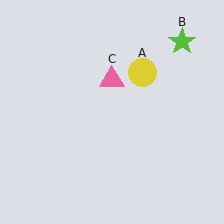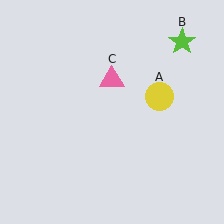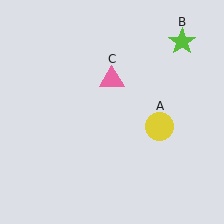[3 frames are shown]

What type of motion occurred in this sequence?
The yellow circle (object A) rotated clockwise around the center of the scene.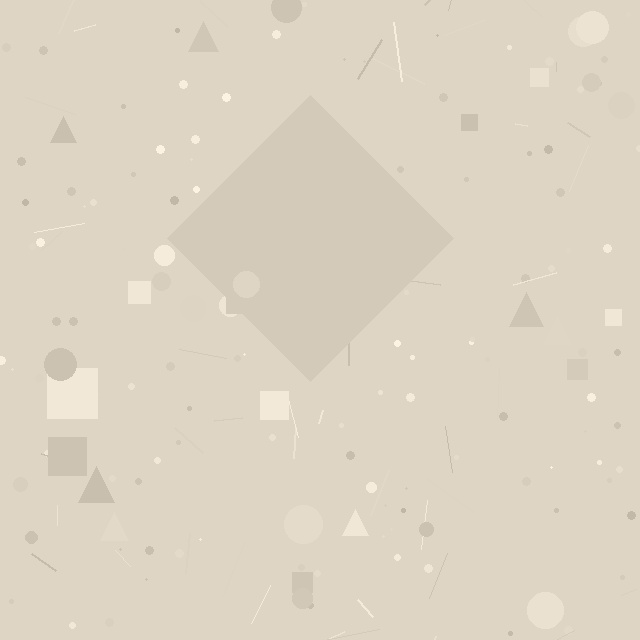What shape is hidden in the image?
A diamond is hidden in the image.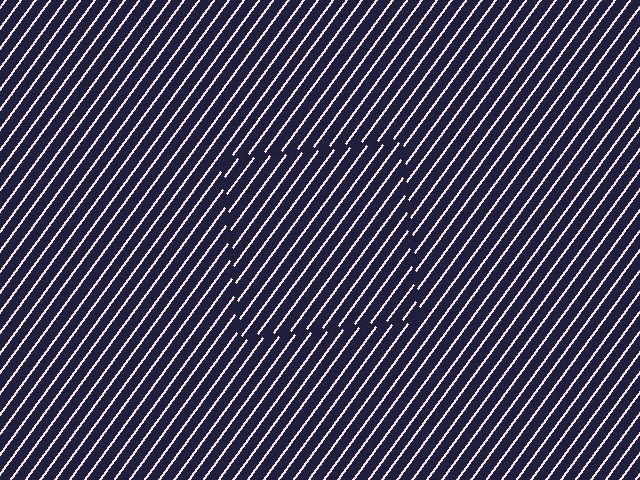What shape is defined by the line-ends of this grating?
An illusory square. The interior of the shape contains the same grating, shifted by half a period — the contour is defined by the phase discontinuity where line-ends from the inner and outer gratings abut.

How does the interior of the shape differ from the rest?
The interior of the shape contains the same grating, shifted by half a period — the contour is defined by the phase discontinuity where line-ends from the inner and outer gratings abut.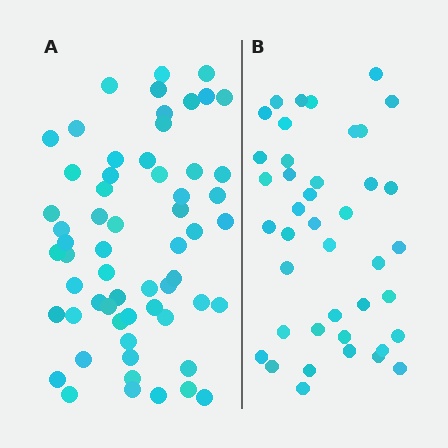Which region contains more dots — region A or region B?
Region A (the left region) has more dots.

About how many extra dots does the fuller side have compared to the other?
Region A has approximately 20 more dots than region B.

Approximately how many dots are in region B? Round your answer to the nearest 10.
About 40 dots. (The exact count is 41, which rounds to 40.)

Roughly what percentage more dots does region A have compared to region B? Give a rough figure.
About 45% more.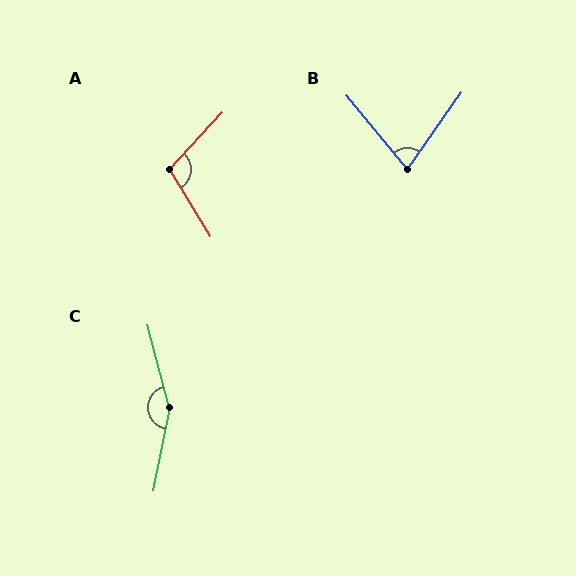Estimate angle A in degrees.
Approximately 106 degrees.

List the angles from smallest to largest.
B (75°), A (106°), C (154°).